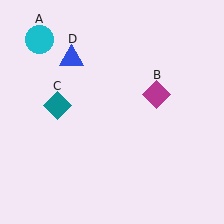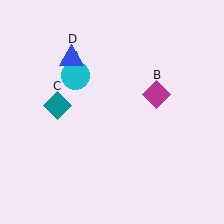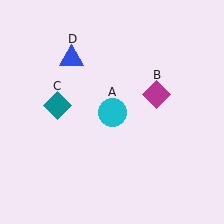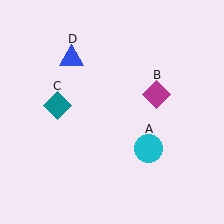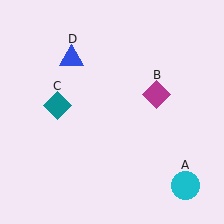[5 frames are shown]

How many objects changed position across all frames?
1 object changed position: cyan circle (object A).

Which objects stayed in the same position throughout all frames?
Magenta diamond (object B) and teal diamond (object C) and blue triangle (object D) remained stationary.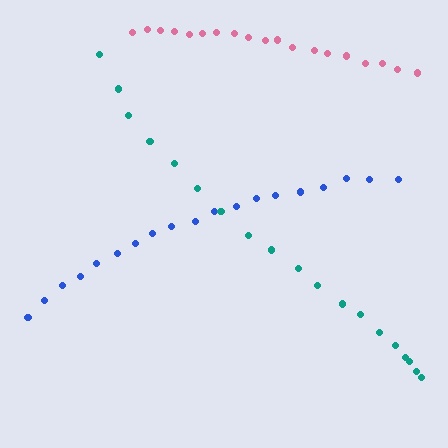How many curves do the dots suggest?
There are 3 distinct paths.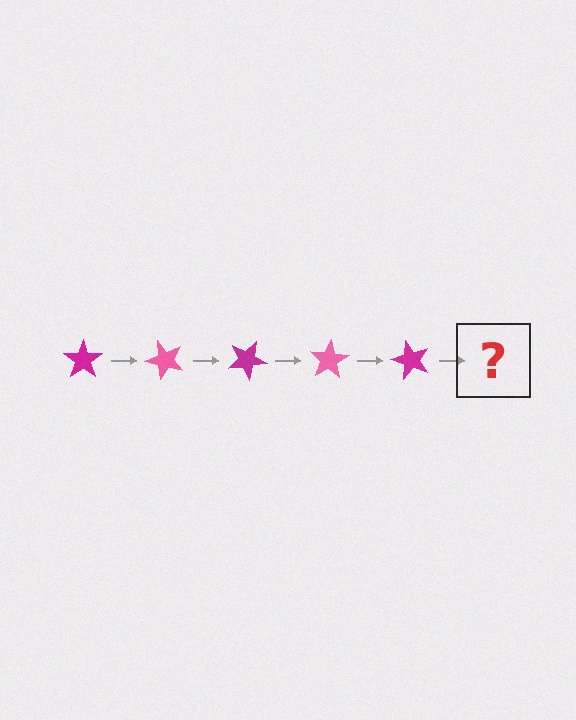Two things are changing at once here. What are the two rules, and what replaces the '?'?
The two rules are that it rotates 50 degrees each step and the color cycles through magenta and pink. The '?' should be a pink star, rotated 250 degrees from the start.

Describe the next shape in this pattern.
It should be a pink star, rotated 250 degrees from the start.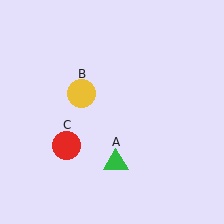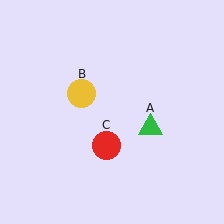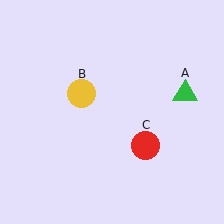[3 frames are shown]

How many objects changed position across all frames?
2 objects changed position: green triangle (object A), red circle (object C).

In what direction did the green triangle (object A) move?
The green triangle (object A) moved up and to the right.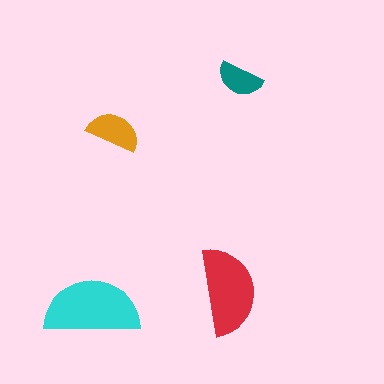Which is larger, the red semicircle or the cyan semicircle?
The cyan one.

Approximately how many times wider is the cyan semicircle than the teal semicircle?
About 2 times wider.